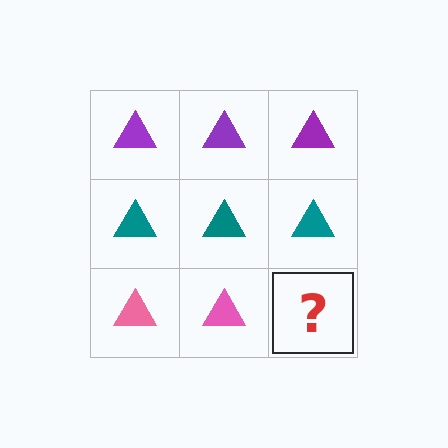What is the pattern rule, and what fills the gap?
The rule is that each row has a consistent color. The gap should be filled with a pink triangle.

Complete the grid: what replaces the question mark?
The question mark should be replaced with a pink triangle.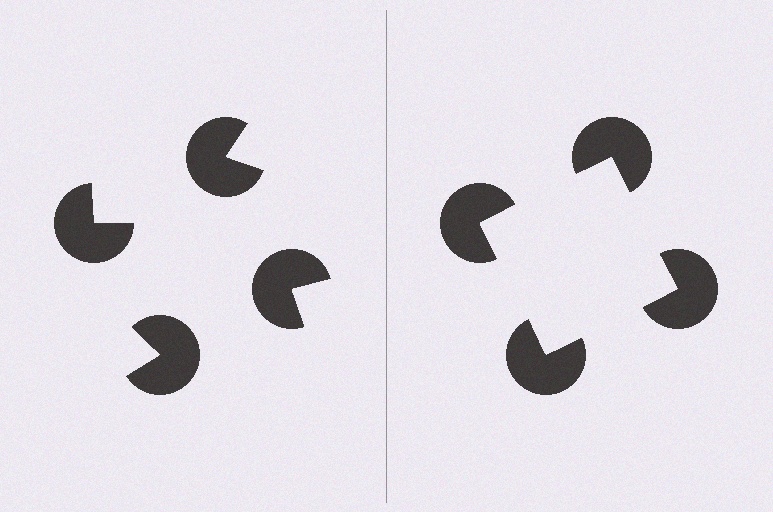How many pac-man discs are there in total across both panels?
8 — 4 on each side.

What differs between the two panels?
The pac-man discs are positioned identically on both sides; only the wedge orientations differ. On the right they align to a square; on the left they are misaligned.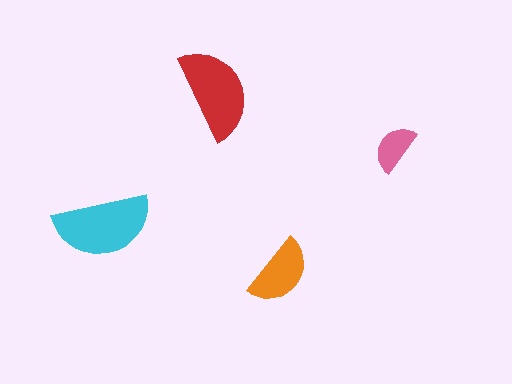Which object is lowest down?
The orange semicircle is bottommost.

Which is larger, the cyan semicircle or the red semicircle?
The cyan one.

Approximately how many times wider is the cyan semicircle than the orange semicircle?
About 1.5 times wider.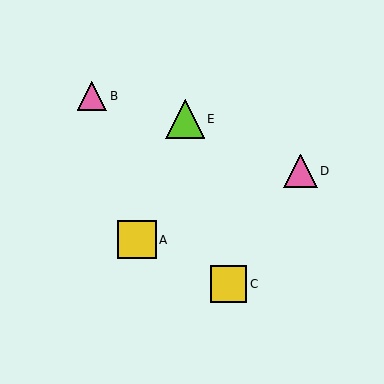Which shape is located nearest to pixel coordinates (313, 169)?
The pink triangle (labeled D) at (301, 171) is nearest to that location.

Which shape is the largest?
The yellow square (labeled A) is the largest.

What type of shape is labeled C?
Shape C is a yellow square.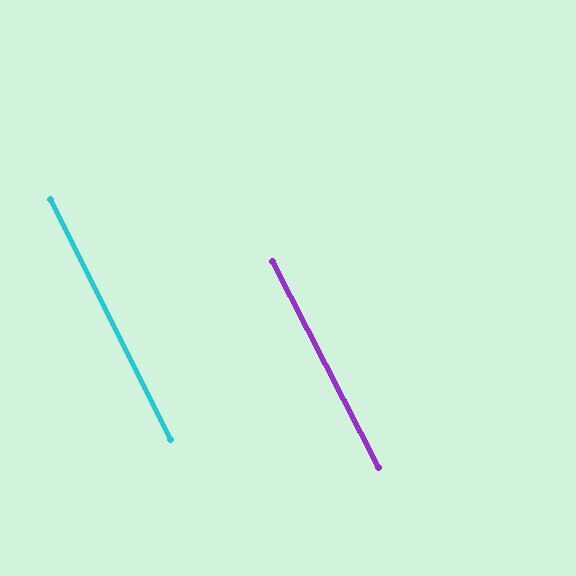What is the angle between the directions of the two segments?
Approximately 1 degree.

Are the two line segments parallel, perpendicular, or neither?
Parallel — their directions differ by only 0.5°.